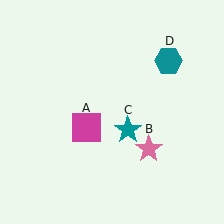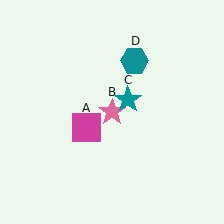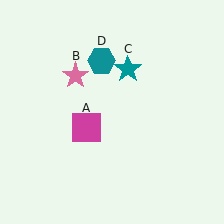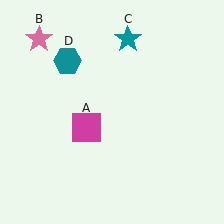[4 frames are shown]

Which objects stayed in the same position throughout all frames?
Magenta square (object A) remained stationary.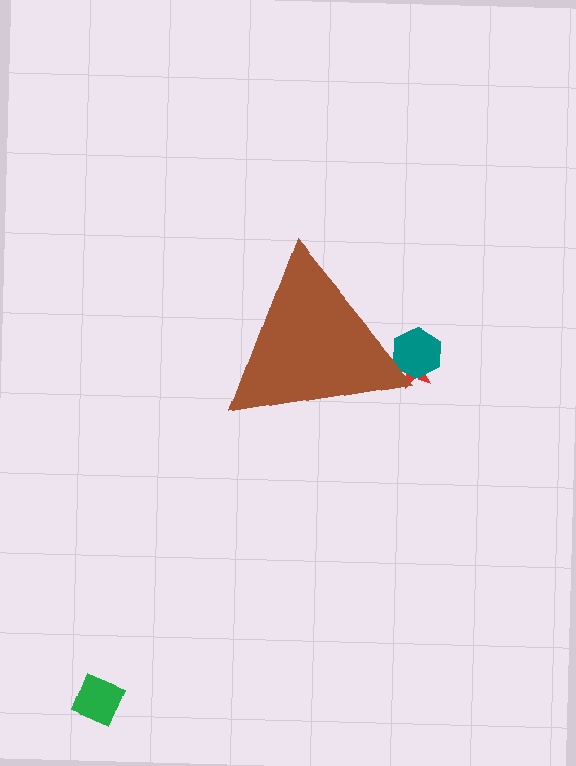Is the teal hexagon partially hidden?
Yes, the teal hexagon is partially hidden behind the brown triangle.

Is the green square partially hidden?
No, the green square is fully visible.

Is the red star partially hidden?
Yes, the red star is partially hidden behind the brown triangle.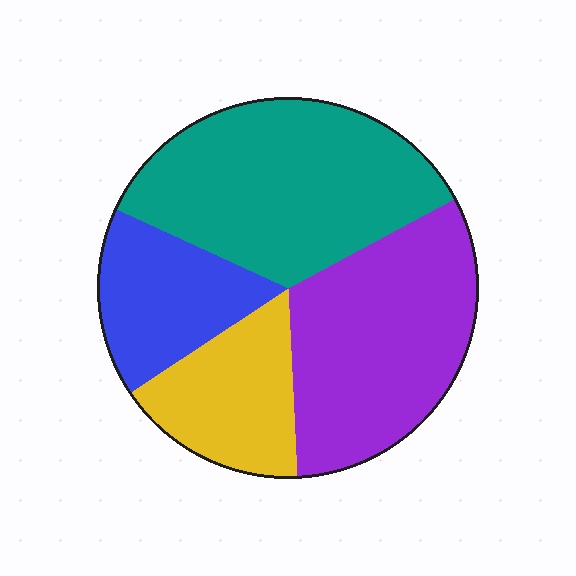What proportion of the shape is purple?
Purple covers 32% of the shape.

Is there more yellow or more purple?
Purple.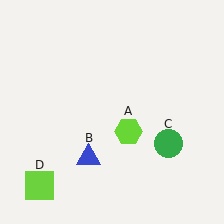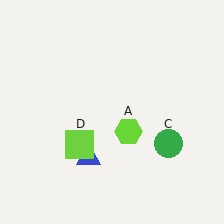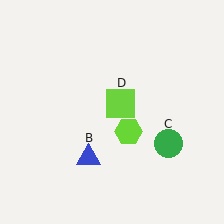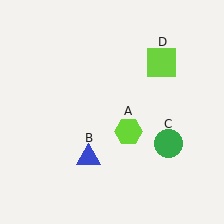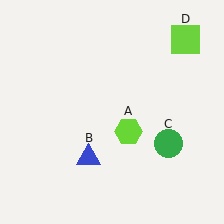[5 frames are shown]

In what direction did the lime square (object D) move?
The lime square (object D) moved up and to the right.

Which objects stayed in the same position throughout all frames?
Lime hexagon (object A) and blue triangle (object B) and green circle (object C) remained stationary.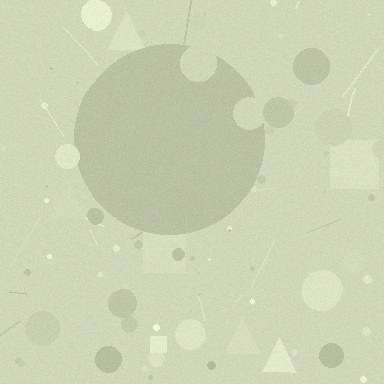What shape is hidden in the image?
A circle is hidden in the image.